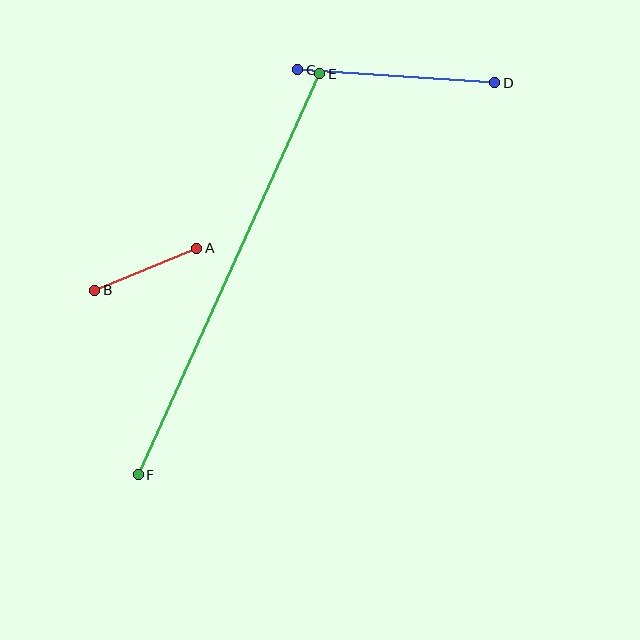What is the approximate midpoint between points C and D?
The midpoint is at approximately (396, 76) pixels.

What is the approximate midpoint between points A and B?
The midpoint is at approximately (146, 269) pixels.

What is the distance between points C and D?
The distance is approximately 198 pixels.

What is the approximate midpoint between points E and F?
The midpoint is at approximately (229, 274) pixels.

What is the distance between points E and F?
The distance is approximately 440 pixels.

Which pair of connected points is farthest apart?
Points E and F are farthest apart.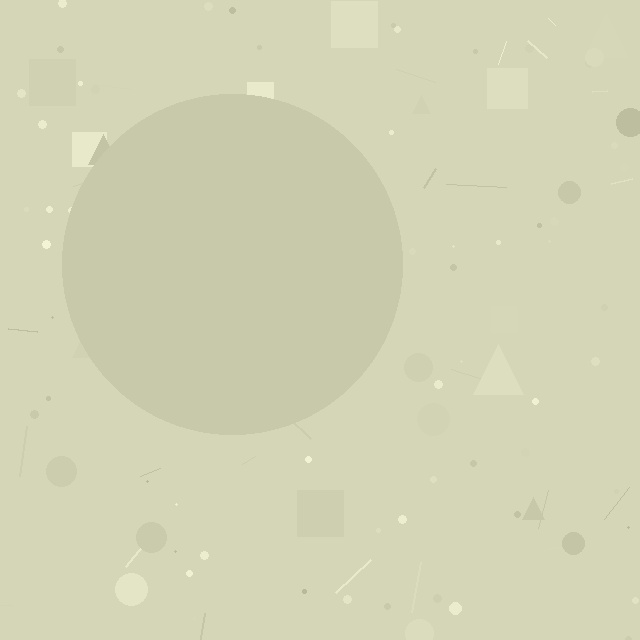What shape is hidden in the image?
A circle is hidden in the image.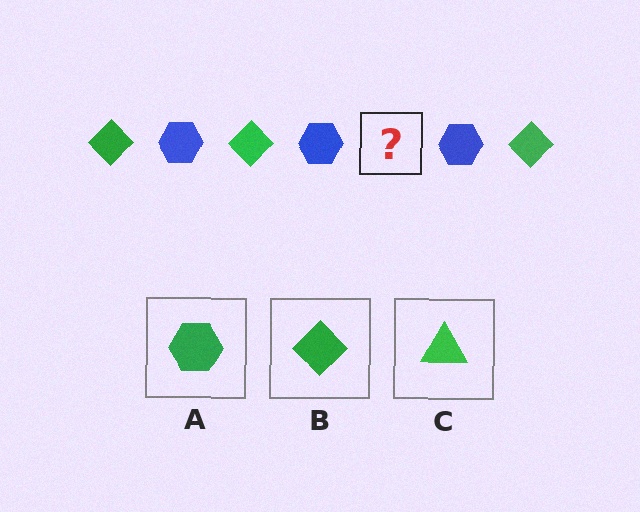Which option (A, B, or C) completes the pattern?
B.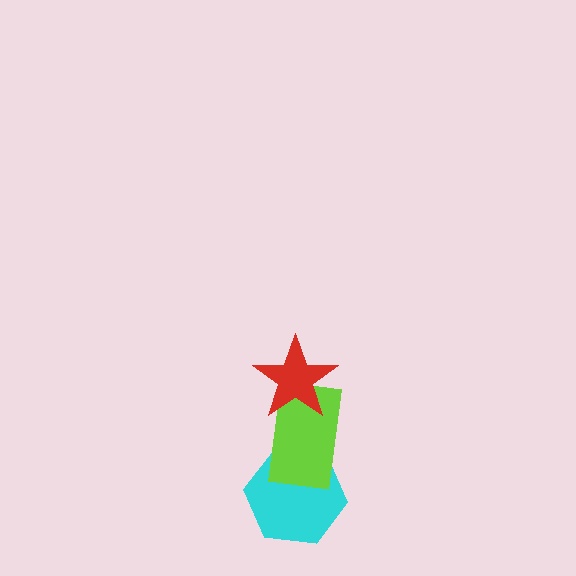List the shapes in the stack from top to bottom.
From top to bottom: the red star, the lime rectangle, the cyan hexagon.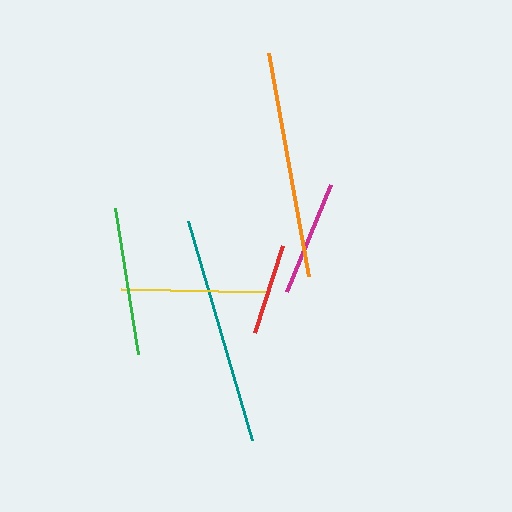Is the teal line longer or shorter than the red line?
The teal line is longer than the red line.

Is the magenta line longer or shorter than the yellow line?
The yellow line is longer than the magenta line.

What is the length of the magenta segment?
The magenta segment is approximately 116 pixels long.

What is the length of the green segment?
The green segment is approximately 148 pixels long.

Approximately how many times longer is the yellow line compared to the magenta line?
The yellow line is approximately 1.3 times the length of the magenta line.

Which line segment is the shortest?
The red line is the shortest at approximately 91 pixels.